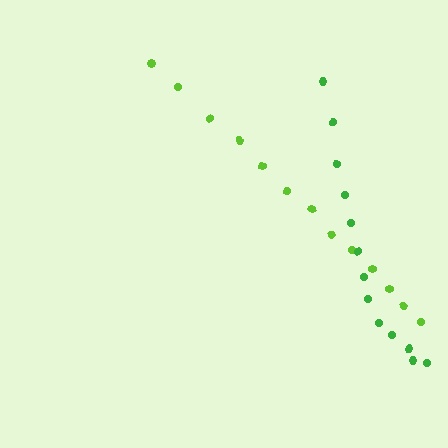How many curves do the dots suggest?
There are 2 distinct paths.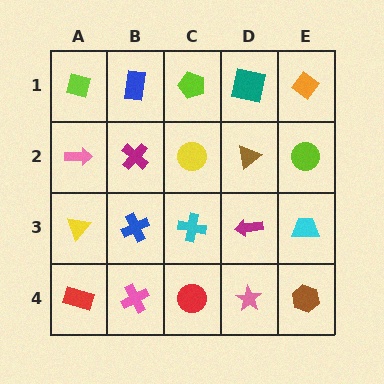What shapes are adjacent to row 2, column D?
A teal square (row 1, column D), a magenta arrow (row 3, column D), a yellow circle (row 2, column C), a lime circle (row 2, column E).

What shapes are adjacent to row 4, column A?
A yellow triangle (row 3, column A), a pink cross (row 4, column B).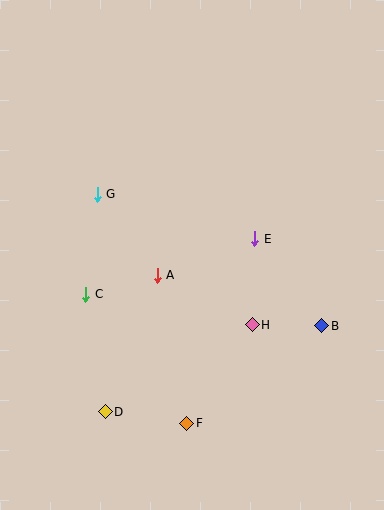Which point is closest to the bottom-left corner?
Point D is closest to the bottom-left corner.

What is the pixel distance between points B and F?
The distance between B and F is 166 pixels.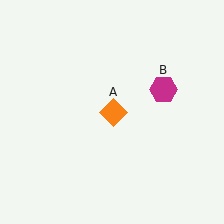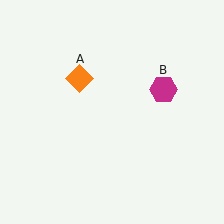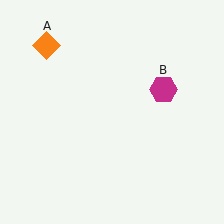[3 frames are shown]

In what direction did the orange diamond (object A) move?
The orange diamond (object A) moved up and to the left.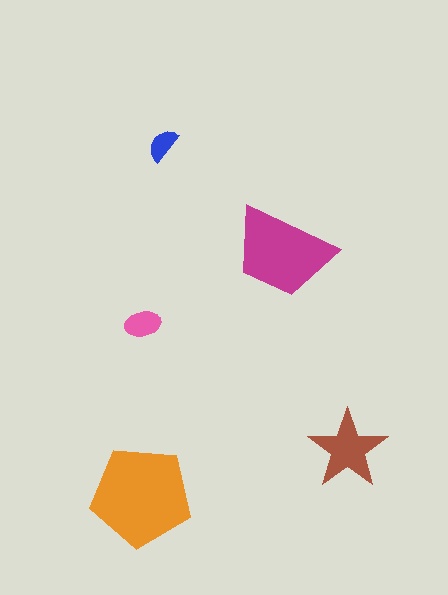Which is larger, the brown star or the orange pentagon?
The orange pentagon.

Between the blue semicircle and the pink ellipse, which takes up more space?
The pink ellipse.